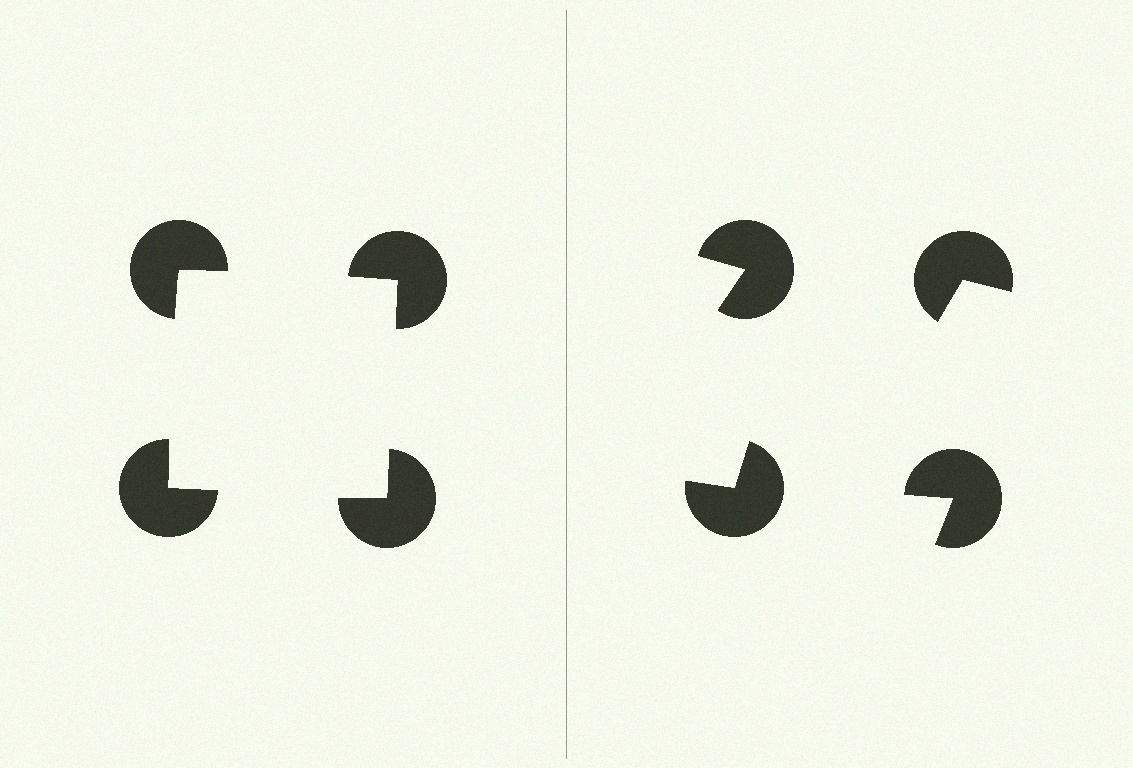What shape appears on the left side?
An illusory square.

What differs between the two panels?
The pac-man discs are positioned identically on both sides; only the wedge orientations differ. On the left they align to a square; on the right they are misaligned.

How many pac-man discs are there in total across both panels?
8 — 4 on each side.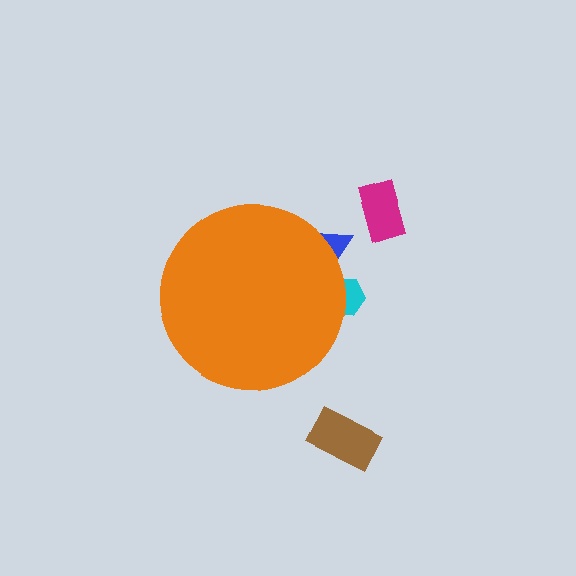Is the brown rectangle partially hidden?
No, the brown rectangle is fully visible.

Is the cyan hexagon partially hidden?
Yes, the cyan hexagon is partially hidden behind the orange circle.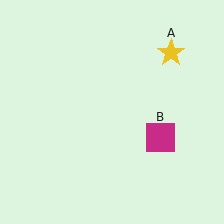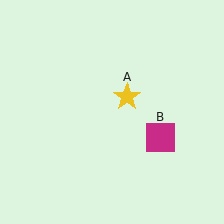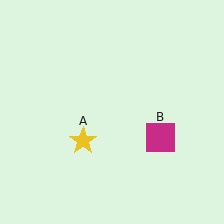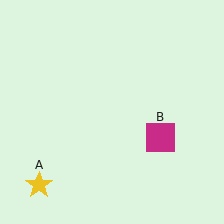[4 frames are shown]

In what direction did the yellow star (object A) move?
The yellow star (object A) moved down and to the left.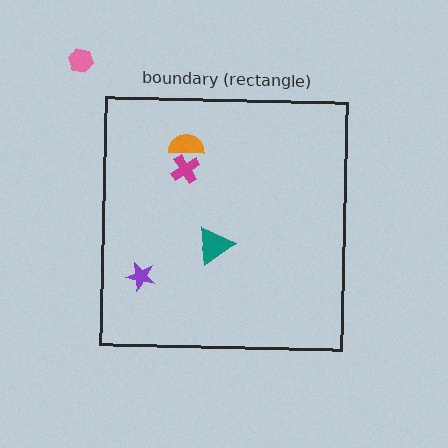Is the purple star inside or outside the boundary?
Inside.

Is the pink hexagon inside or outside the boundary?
Outside.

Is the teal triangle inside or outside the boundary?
Inside.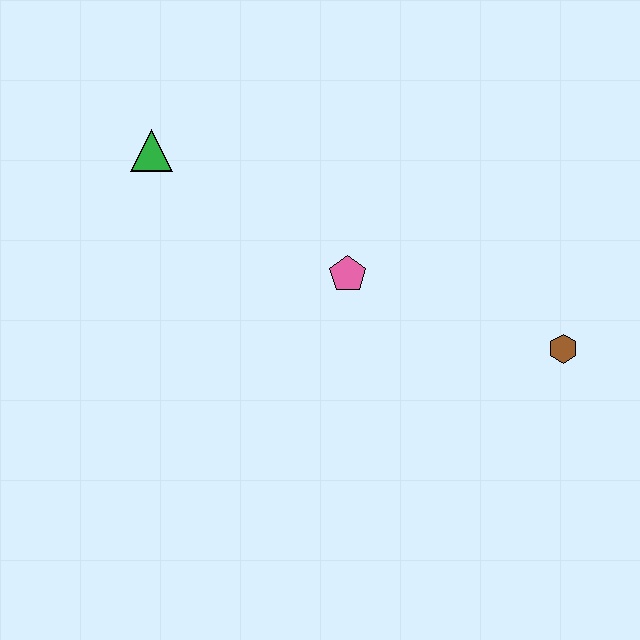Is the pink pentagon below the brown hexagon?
No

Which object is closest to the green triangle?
The pink pentagon is closest to the green triangle.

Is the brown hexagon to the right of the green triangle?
Yes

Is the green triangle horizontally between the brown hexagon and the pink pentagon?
No